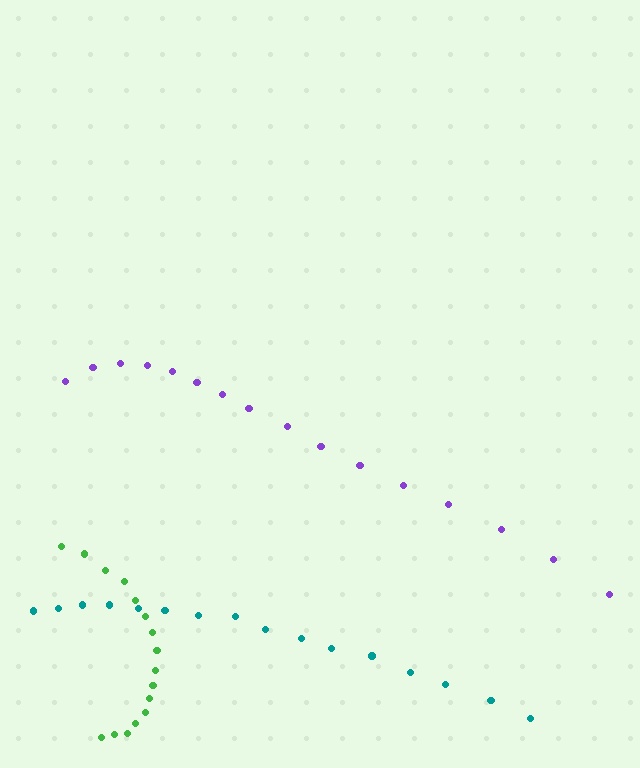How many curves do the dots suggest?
There are 3 distinct paths.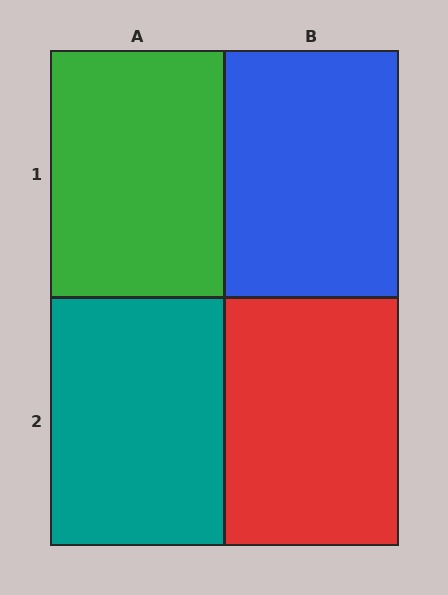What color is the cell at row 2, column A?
Teal.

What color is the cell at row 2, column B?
Red.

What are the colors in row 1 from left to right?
Green, blue.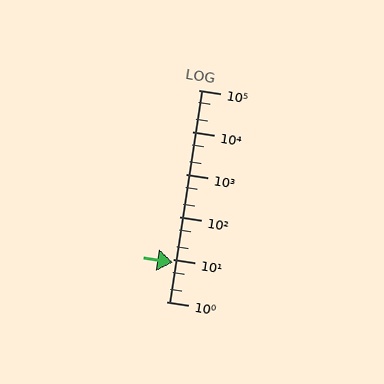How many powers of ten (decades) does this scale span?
The scale spans 5 decades, from 1 to 100000.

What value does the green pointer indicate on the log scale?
The pointer indicates approximately 8.5.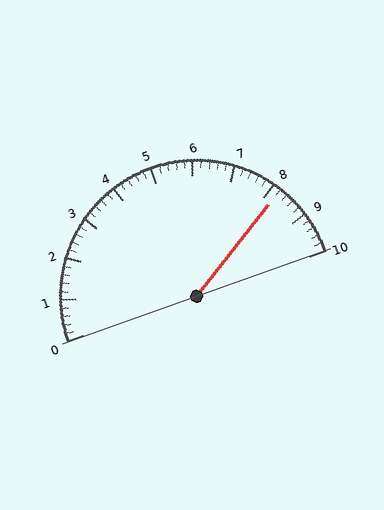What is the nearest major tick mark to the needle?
The nearest major tick mark is 8.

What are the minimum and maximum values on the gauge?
The gauge ranges from 0 to 10.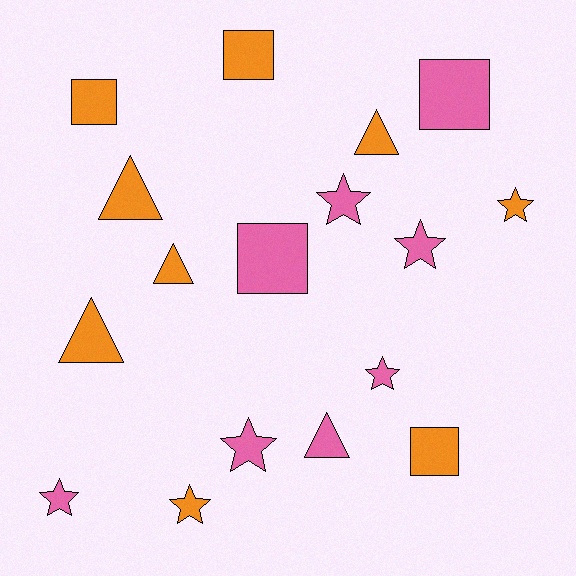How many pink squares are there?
There are 2 pink squares.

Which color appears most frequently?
Orange, with 9 objects.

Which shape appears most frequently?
Star, with 7 objects.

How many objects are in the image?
There are 17 objects.